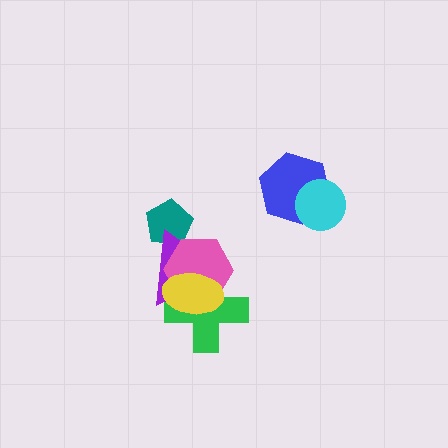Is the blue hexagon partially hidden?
Yes, it is partially covered by another shape.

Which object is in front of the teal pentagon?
The purple triangle is in front of the teal pentagon.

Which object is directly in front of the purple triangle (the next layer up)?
The pink hexagon is directly in front of the purple triangle.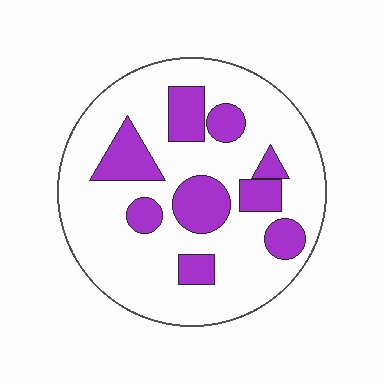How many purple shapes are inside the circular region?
9.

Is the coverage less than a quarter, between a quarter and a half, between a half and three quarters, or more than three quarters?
Between a quarter and a half.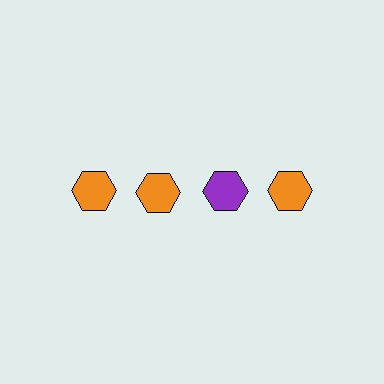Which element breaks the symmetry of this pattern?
The purple hexagon in the top row, center column breaks the symmetry. All other shapes are orange hexagons.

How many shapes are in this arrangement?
There are 4 shapes arranged in a grid pattern.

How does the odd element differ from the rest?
It has a different color: purple instead of orange.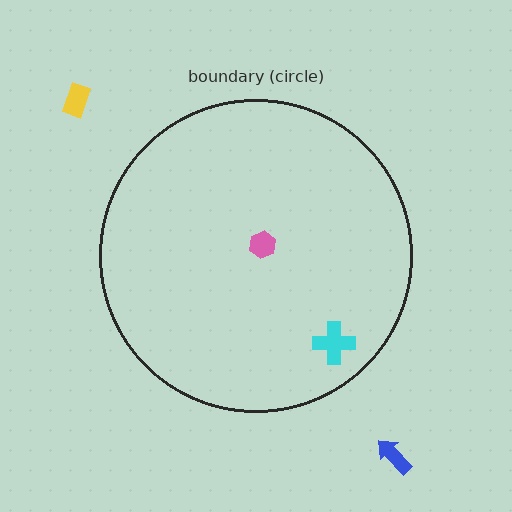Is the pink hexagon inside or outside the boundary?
Inside.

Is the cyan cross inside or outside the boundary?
Inside.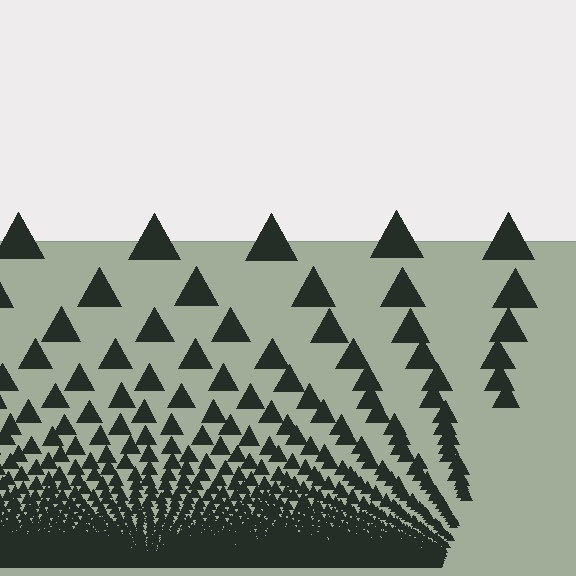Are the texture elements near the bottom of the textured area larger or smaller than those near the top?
Smaller. The gradient is inverted — elements near the bottom are smaller and denser.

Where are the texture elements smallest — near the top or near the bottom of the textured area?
Near the bottom.